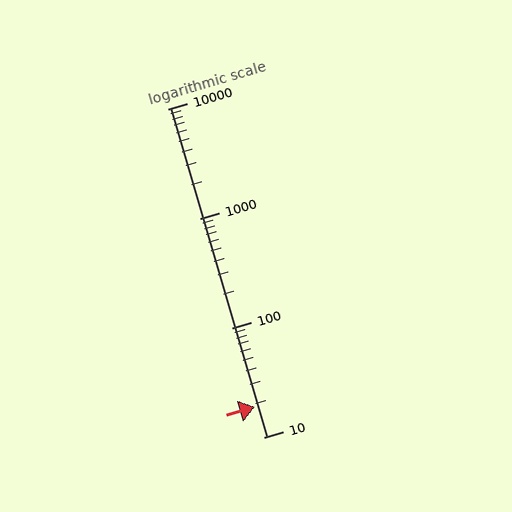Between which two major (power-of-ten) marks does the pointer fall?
The pointer is between 10 and 100.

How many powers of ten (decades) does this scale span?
The scale spans 3 decades, from 10 to 10000.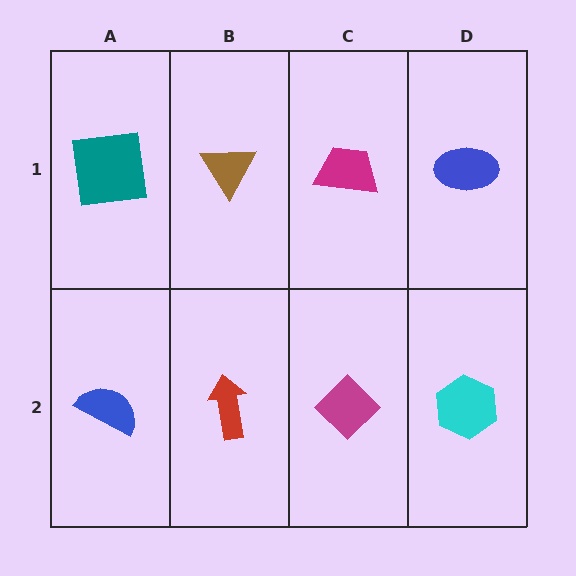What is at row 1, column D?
A blue ellipse.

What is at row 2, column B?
A red arrow.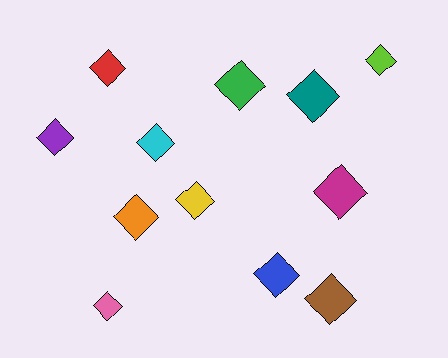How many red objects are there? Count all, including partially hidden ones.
There is 1 red object.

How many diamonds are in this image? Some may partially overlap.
There are 12 diamonds.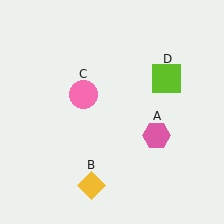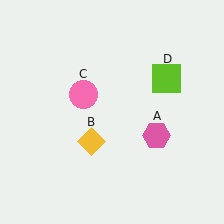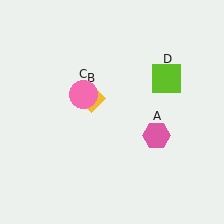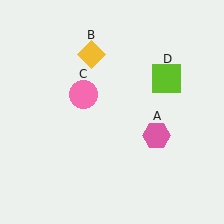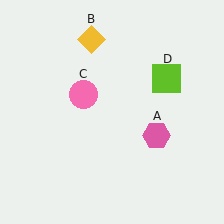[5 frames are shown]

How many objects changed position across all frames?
1 object changed position: yellow diamond (object B).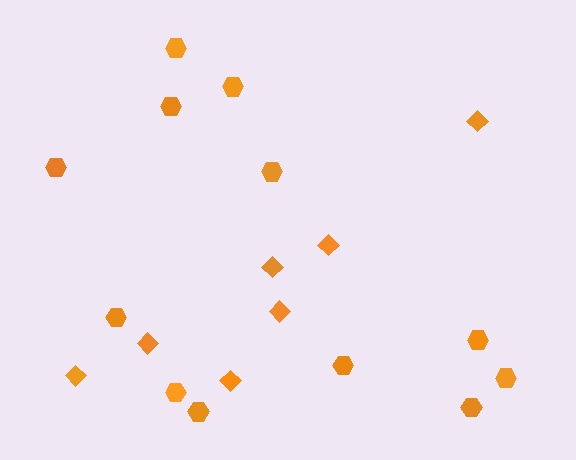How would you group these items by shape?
There are 2 groups: one group of hexagons (12) and one group of diamonds (7).